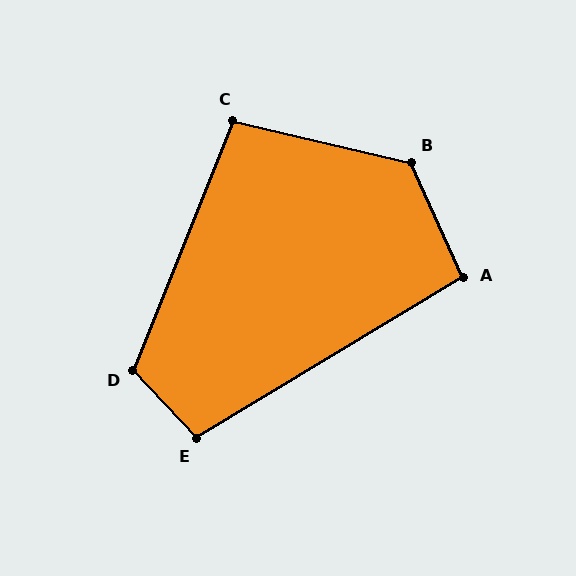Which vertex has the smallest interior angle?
A, at approximately 96 degrees.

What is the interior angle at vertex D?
Approximately 115 degrees (obtuse).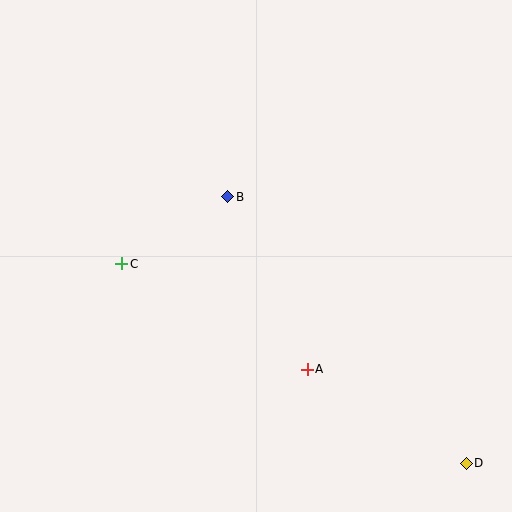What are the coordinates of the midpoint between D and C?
The midpoint between D and C is at (294, 364).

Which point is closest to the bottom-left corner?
Point C is closest to the bottom-left corner.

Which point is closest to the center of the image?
Point B at (228, 197) is closest to the center.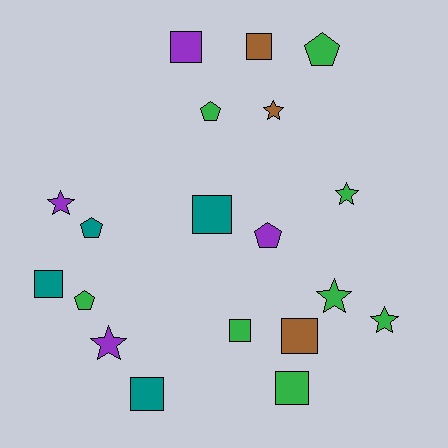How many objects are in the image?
There are 19 objects.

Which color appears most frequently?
Green, with 8 objects.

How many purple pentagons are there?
There is 1 purple pentagon.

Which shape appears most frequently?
Square, with 8 objects.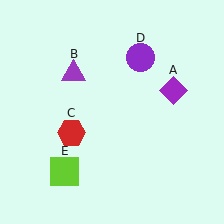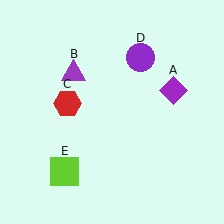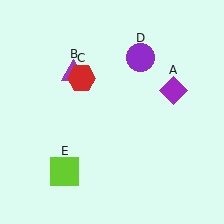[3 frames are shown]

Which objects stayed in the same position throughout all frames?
Purple diamond (object A) and purple triangle (object B) and purple circle (object D) and lime square (object E) remained stationary.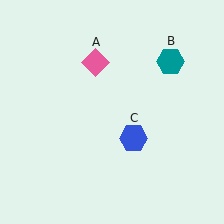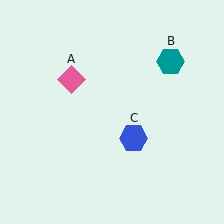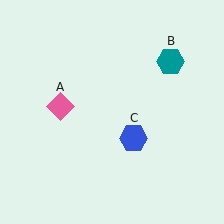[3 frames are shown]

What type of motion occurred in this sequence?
The pink diamond (object A) rotated counterclockwise around the center of the scene.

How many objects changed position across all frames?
1 object changed position: pink diamond (object A).